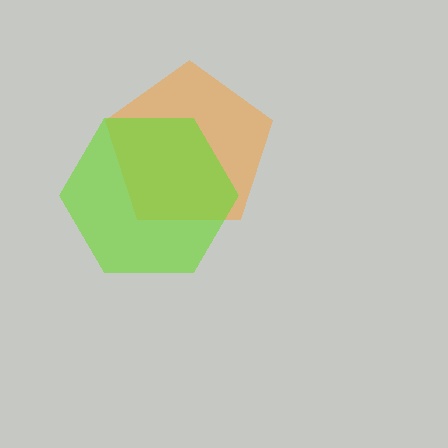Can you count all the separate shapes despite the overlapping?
Yes, there are 2 separate shapes.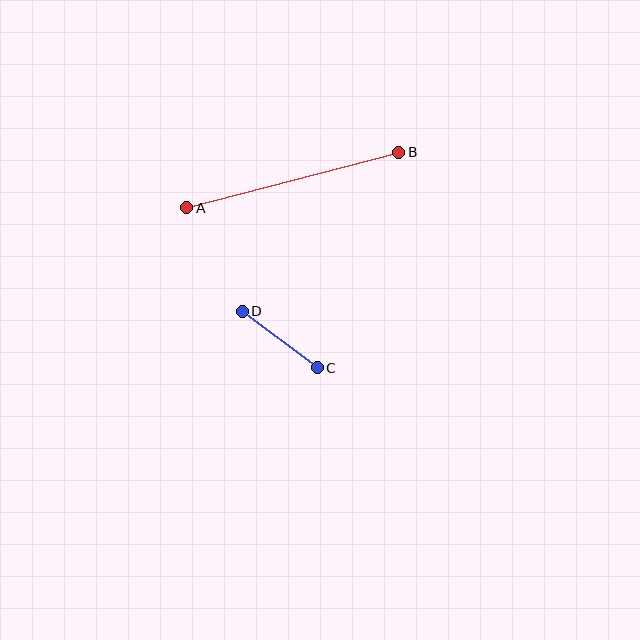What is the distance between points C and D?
The distance is approximately 94 pixels.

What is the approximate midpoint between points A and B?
The midpoint is at approximately (293, 180) pixels.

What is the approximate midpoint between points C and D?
The midpoint is at approximately (280, 339) pixels.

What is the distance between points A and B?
The distance is approximately 219 pixels.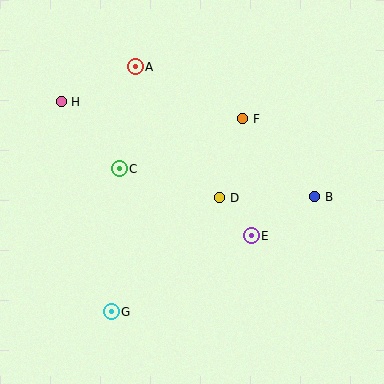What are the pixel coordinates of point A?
Point A is at (135, 67).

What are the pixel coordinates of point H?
Point H is at (61, 102).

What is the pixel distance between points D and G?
The distance between D and G is 157 pixels.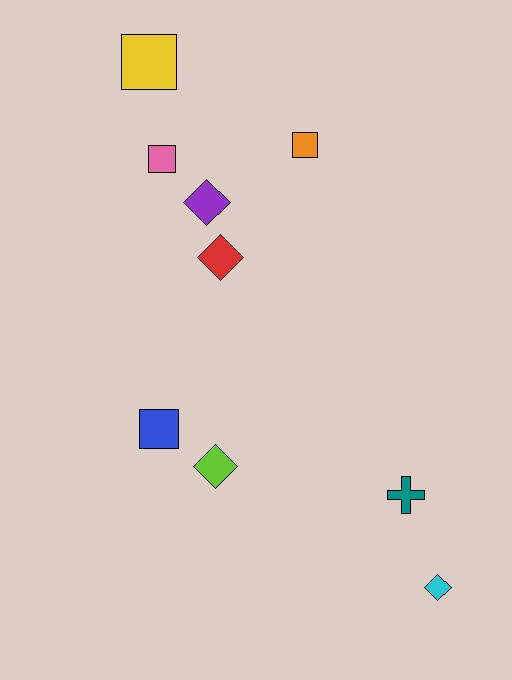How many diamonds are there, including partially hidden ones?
There are 4 diamonds.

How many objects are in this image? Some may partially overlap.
There are 9 objects.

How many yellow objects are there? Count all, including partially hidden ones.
There is 1 yellow object.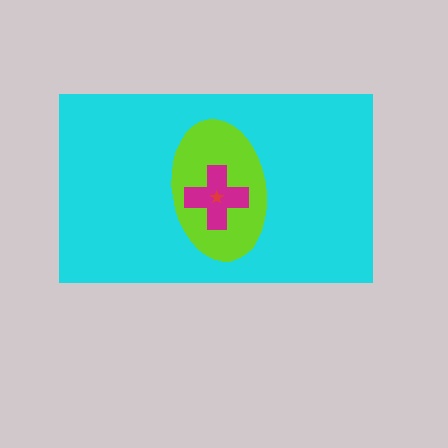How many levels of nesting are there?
4.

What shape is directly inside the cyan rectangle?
The lime ellipse.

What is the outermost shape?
The cyan rectangle.